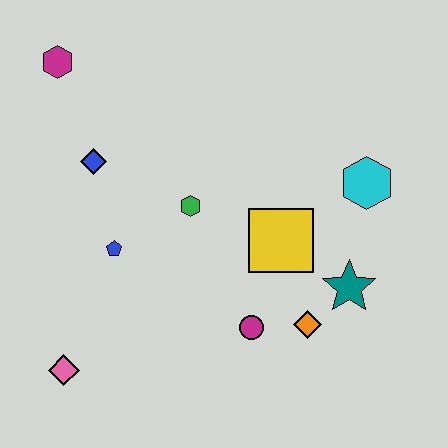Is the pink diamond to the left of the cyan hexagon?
Yes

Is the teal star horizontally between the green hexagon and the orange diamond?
No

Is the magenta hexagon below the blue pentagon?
No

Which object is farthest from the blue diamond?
The teal star is farthest from the blue diamond.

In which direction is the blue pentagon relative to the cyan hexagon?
The blue pentagon is to the left of the cyan hexagon.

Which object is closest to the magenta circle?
The orange diamond is closest to the magenta circle.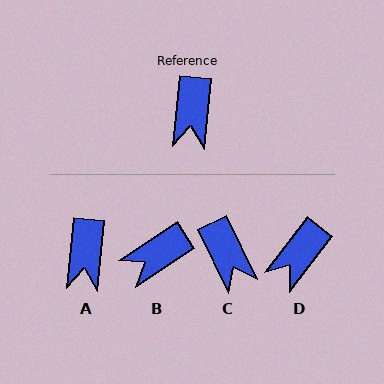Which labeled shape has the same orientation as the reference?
A.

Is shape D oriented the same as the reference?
No, it is off by about 32 degrees.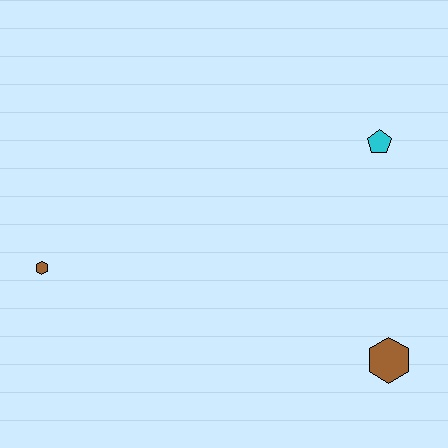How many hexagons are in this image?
There are 2 hexagons.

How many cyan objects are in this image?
There is 1 cyan object.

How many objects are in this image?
There are 3 objects.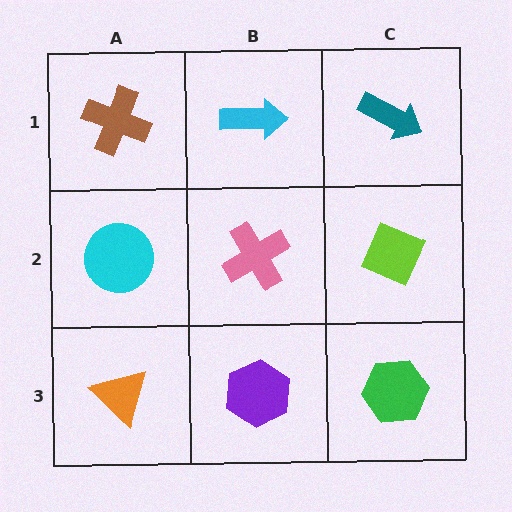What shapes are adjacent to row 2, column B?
A cyan arrow (row 1, column B), a purple hexagon (row 3, column B), a cyan circle (row 2, column A), a lime diamond (row 2, column C).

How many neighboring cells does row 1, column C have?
2.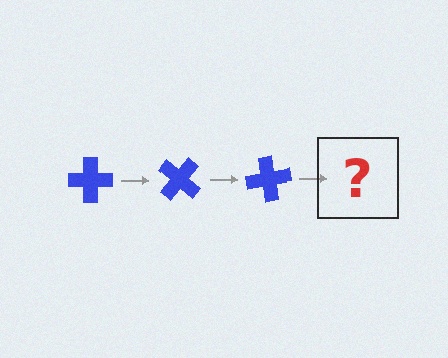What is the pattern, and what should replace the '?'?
The pattern is that the cross rotates 40 degrees each step. The '?' should be a blue cross rotated 120 degrees.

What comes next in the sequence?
The next element should be a blue cross rotated 120 degrees.